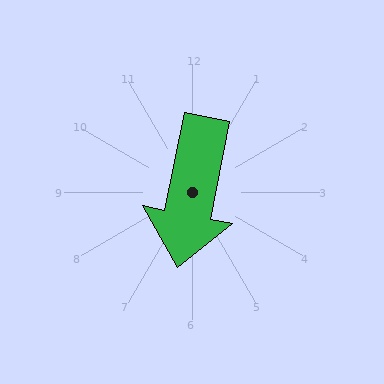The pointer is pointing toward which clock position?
Roughly 6 o'clock.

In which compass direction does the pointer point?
South.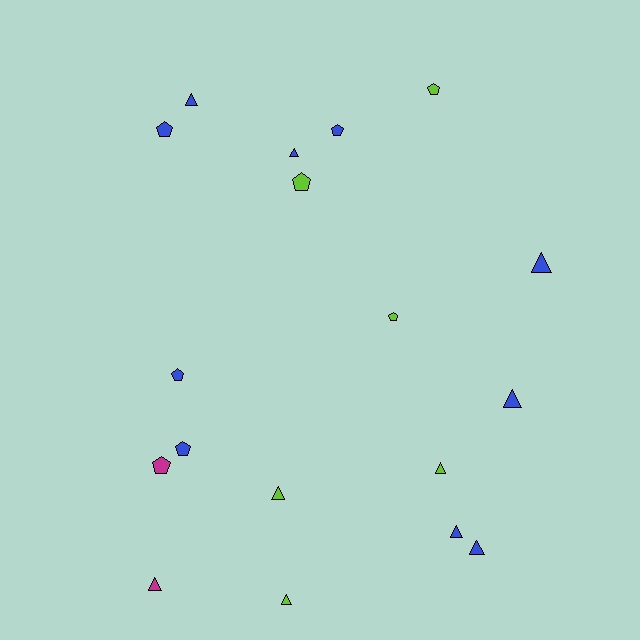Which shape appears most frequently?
Triangle, with 10 objects.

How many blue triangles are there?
There are 6 blue triangles.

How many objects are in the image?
There are 18 objects.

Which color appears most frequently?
Blue, with 10 objects.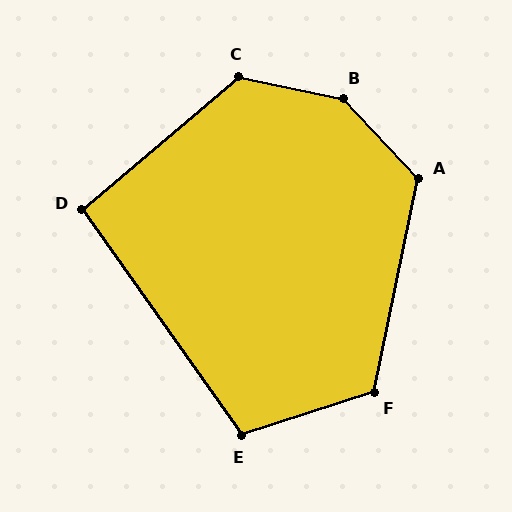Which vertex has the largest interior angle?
B, at approximately 145 degrees.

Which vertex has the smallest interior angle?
D, at approximately 95 degrees.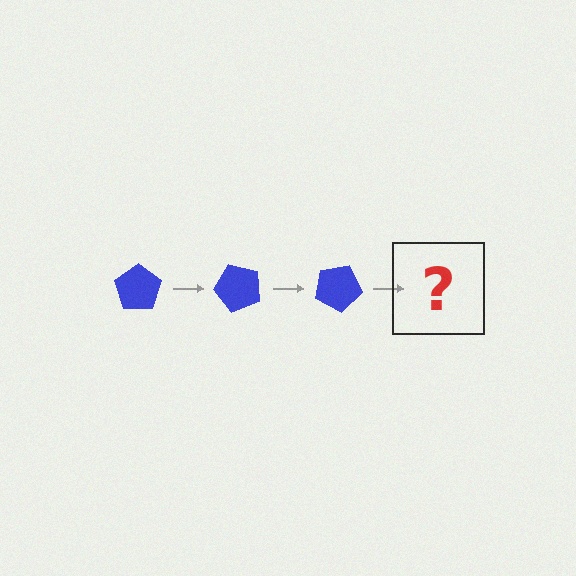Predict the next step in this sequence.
The next step is a blue pentagon rotated 150 degrees.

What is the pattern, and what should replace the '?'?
The pattern is that the pentagon rotates 50 degrees each step. The '?' should be a blue pentagon rotated 150 degrees.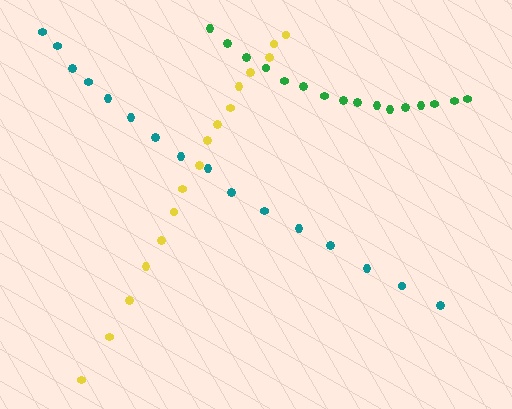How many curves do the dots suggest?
There are 3 distinct paths.